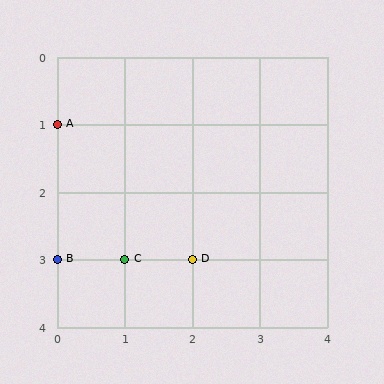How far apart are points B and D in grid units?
Points B and D are 2 columns apart.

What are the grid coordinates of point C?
Point C is at grid coordinates (1, 3).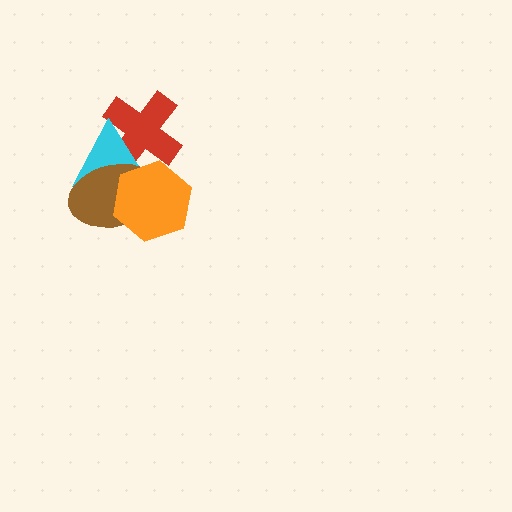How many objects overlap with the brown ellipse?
3 objects overlap with the brown ellipse.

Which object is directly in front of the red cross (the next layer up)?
The cyan triangle is directly in front of the red cross.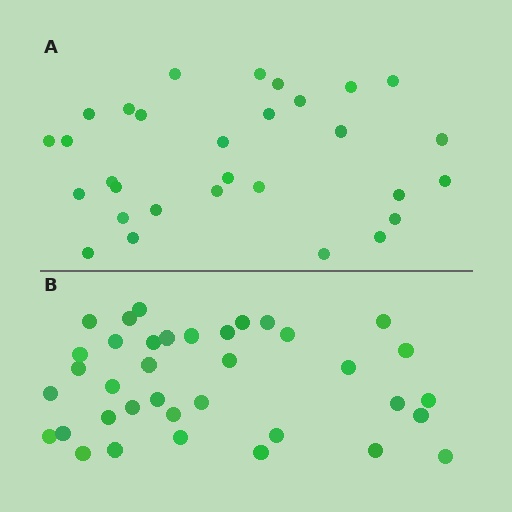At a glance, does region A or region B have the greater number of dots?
Region B (the bottom region) has more dots.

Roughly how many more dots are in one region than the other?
Region B has roughly 8 or so more dots than region A.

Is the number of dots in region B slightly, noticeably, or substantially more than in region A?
Region B has only slightly more — the two regions are fairly close. The ratio is roughly 1.2 to 1.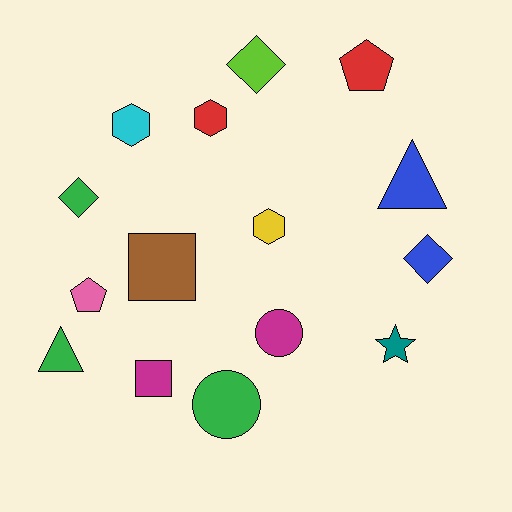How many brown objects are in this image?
There is 1 brown object.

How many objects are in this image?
There are 15 objects.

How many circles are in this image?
There are 2 circles.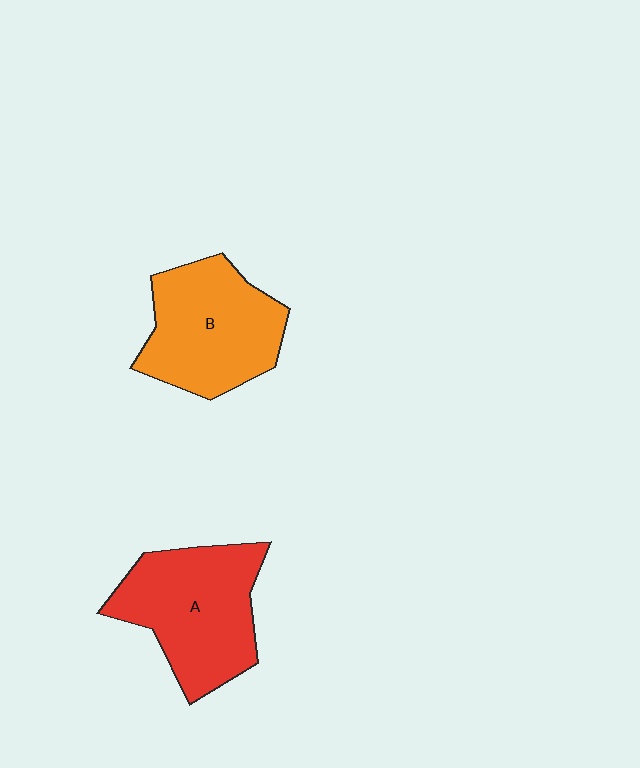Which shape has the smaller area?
Shape B (orange).